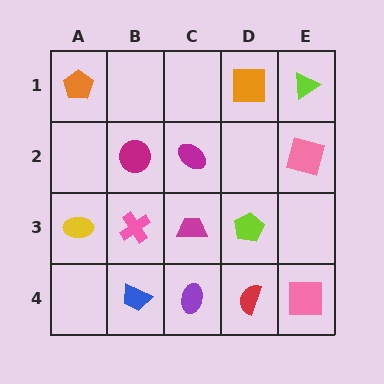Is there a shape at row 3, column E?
No, that cell is empty.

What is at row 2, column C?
A magenta ellipse.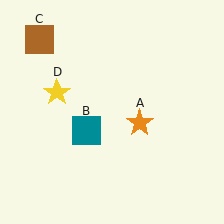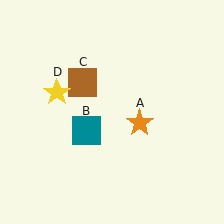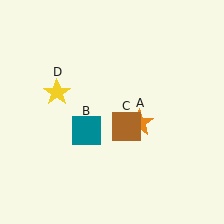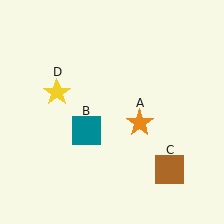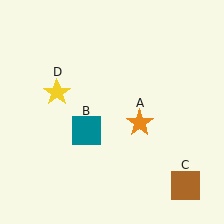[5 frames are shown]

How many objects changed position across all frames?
1 object changed position: brown square (object C).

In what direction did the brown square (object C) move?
The brown square (object C) moved down and to the right.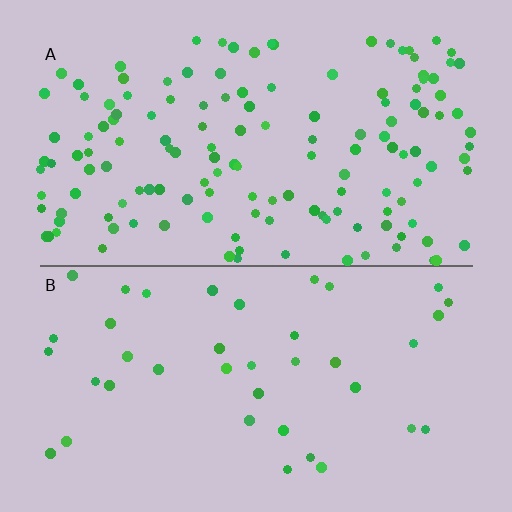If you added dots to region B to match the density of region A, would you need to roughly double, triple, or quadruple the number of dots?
Approximately quadruple.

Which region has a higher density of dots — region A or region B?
A (the top).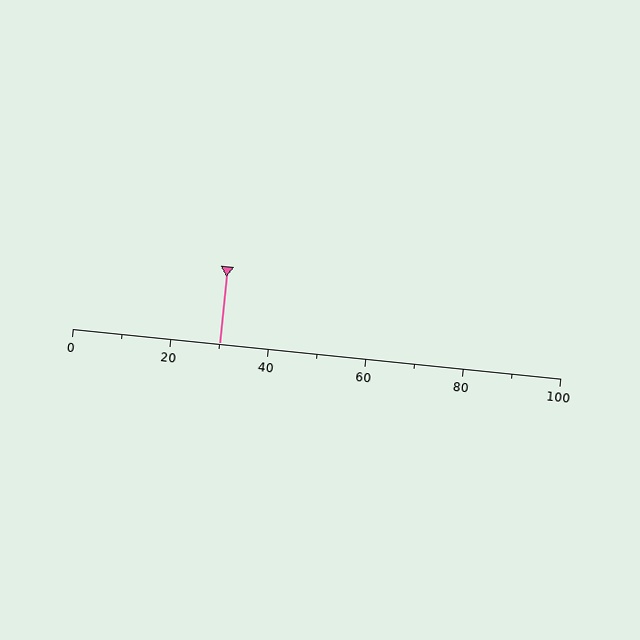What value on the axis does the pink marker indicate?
The marker indicates approximately 30.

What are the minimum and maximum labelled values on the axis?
The axis runs from 0 to 100.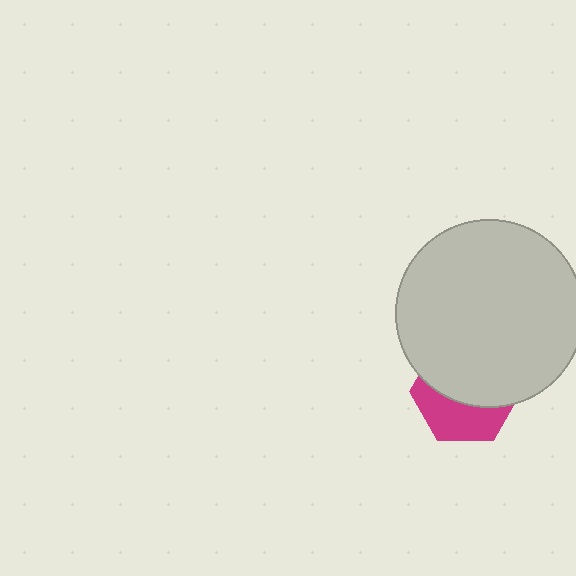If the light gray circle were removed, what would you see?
You would see the complete magenta hexagon.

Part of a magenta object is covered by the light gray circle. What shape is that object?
It is a hexagon.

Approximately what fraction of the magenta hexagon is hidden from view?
Roughly 59% of the magenta hexagon is hidden behind the light gray circle.